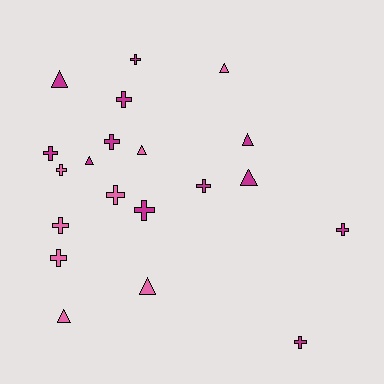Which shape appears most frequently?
Cross, with 12 objects.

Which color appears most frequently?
Magenta, with 12 objects.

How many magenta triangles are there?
There are 4 magenta triangles.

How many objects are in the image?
There are 20 objects.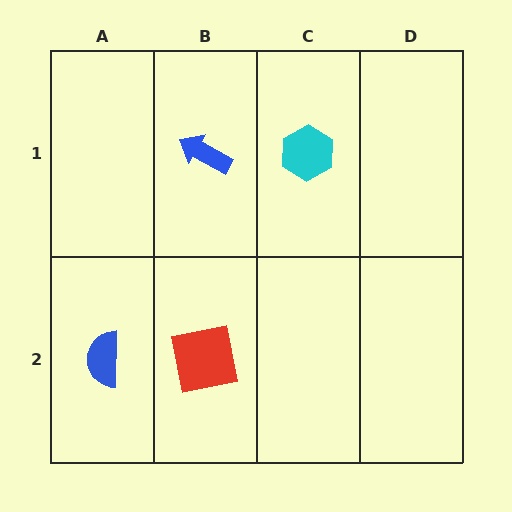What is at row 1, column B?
A blue arrow.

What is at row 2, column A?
A blue semicircle.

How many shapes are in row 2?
2 shapes.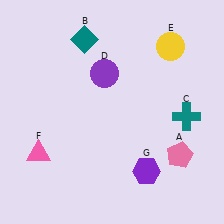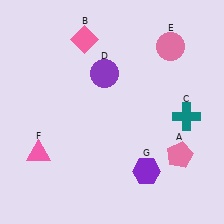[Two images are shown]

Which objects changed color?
B changed from teal to pink. E changed from yellow to pink.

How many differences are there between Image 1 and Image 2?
There are 2 differences between the two images.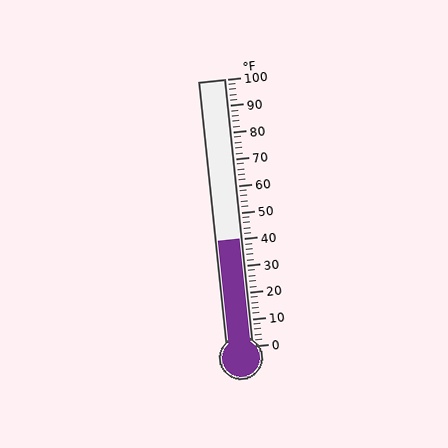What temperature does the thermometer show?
The thermometer shows approximately 40°F.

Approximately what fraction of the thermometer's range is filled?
The thermometer is filled to approximately 40% of its range.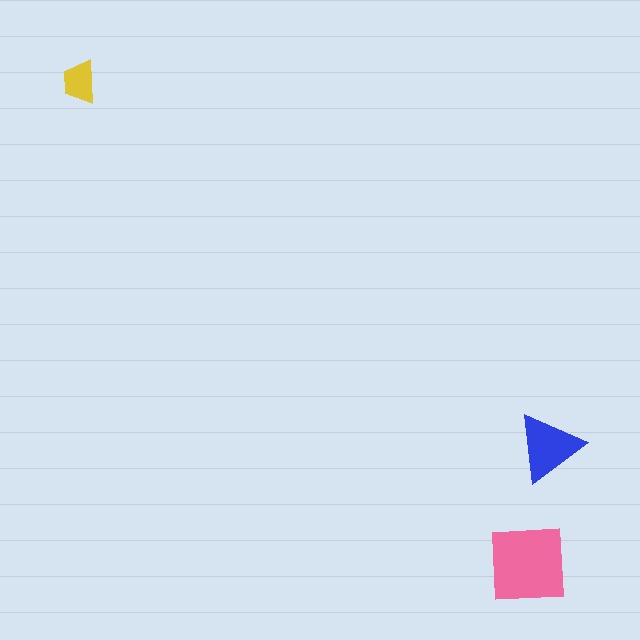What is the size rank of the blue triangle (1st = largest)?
2nd.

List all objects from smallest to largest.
The yellow trapezoid, the blue triangle, the pink square.